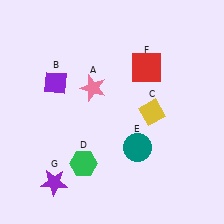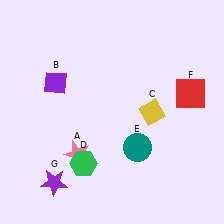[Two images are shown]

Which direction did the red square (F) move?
The red square (F) moved right.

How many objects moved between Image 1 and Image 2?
2 objects moved between the two images.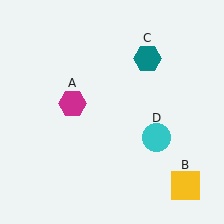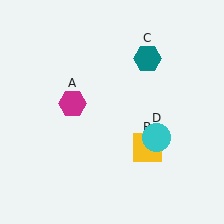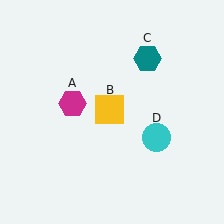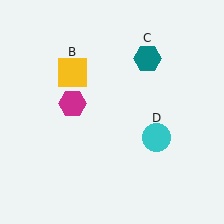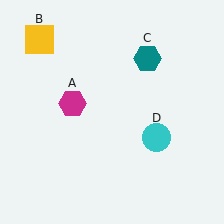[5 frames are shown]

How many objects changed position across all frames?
1 object changed position: yellow square (object B).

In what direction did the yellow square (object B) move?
The yellow square (object B) moved up and to the left.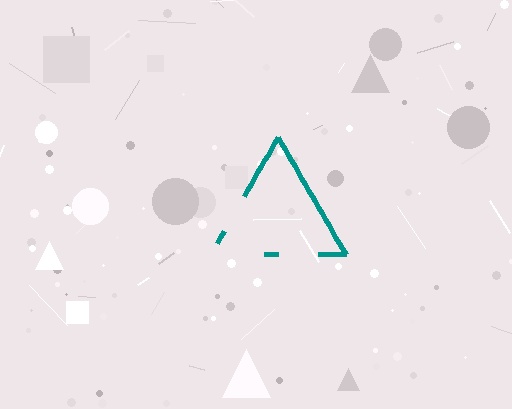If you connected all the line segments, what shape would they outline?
They would outline a triangle.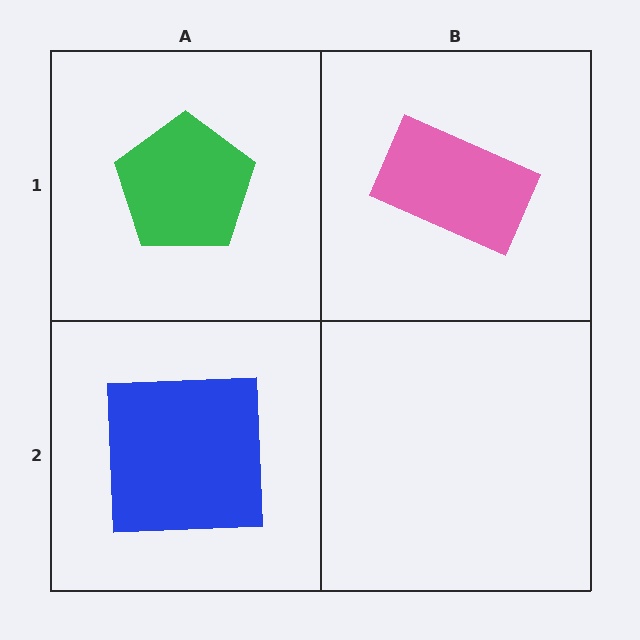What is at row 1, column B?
A pink rectangle.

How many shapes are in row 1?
2 shapes.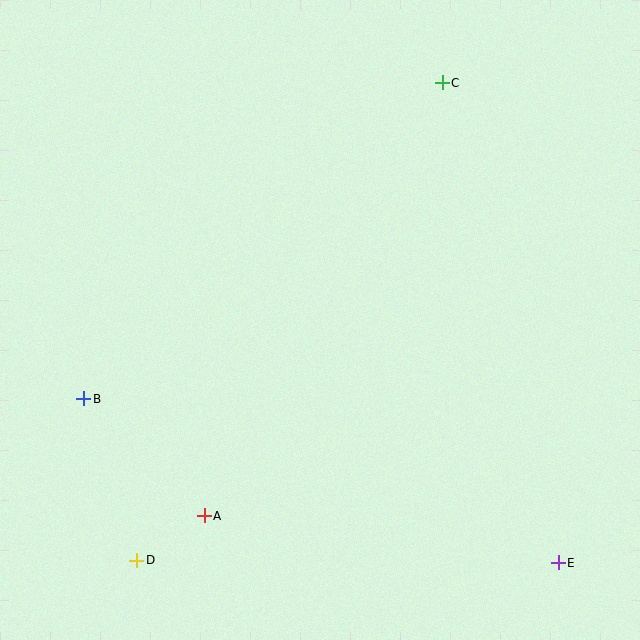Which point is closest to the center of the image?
Point A at (204, 516) is closest to the center.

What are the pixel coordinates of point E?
Point E is at (558, 563).